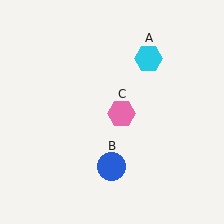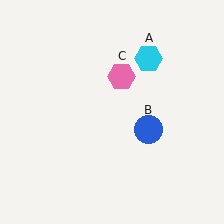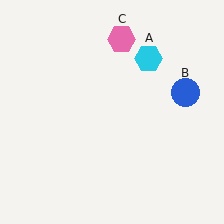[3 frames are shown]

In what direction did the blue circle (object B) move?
The blue circle (object B) moved up and to the right.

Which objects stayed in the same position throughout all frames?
Cyan hexagon (object A) remained stationary.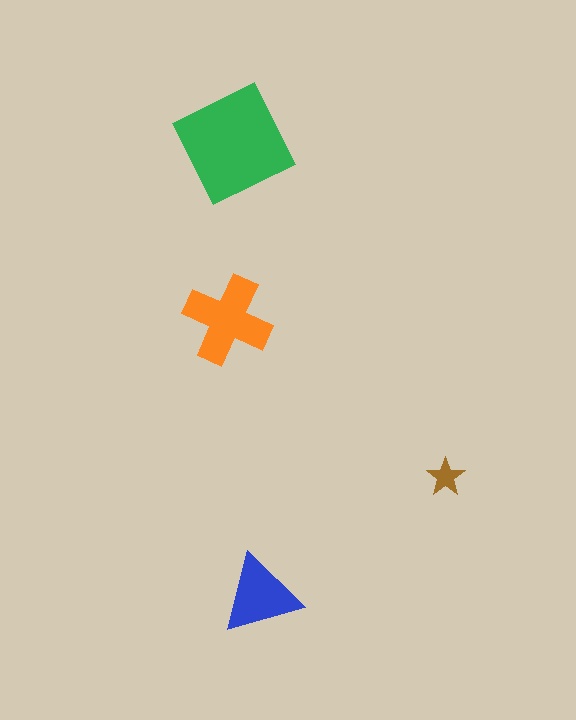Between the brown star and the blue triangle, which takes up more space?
The blue triangle.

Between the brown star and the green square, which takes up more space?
The green square.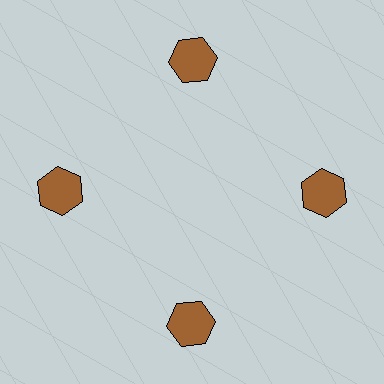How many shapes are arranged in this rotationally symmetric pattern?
There are 4 shapes, arranged in 4 groups of 1.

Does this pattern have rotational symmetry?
Yes, this pattern has 4-fold rotational symmetry. It looks the same after rotating 90 degrees around the center.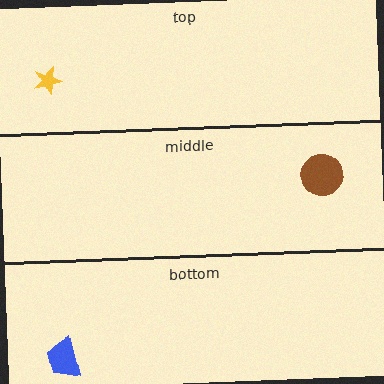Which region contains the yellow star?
The top region.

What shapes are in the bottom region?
The blue trapezoid.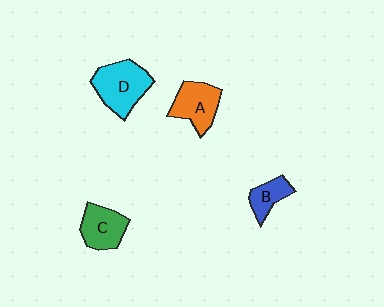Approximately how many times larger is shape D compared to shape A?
Approximately 1.3 times.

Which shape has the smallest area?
Shape B (blue).